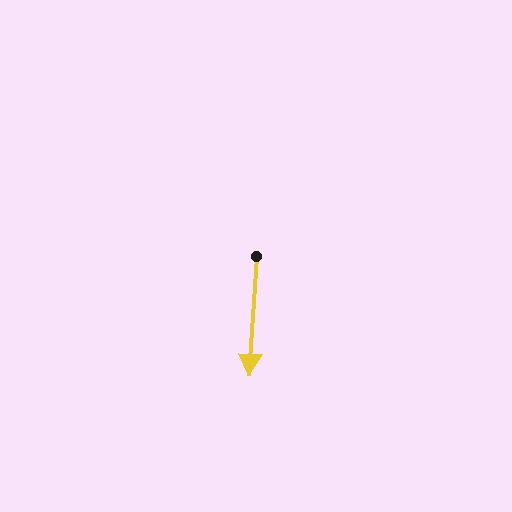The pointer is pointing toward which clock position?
Roughly 6 o'clock.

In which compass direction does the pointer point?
South.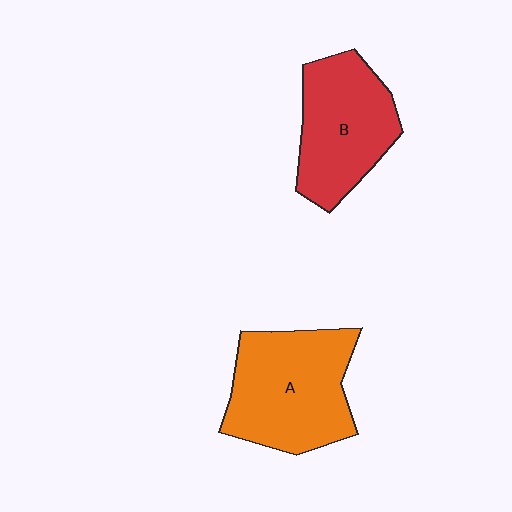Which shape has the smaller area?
Shape B (red).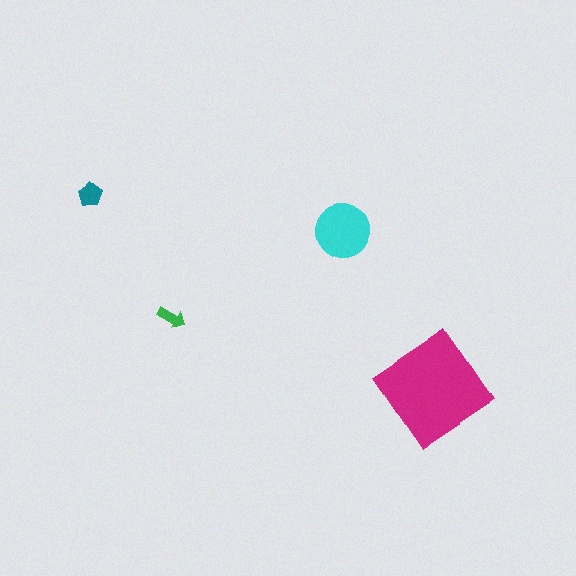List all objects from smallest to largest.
The green arrow, the teal pentagon, the cyan circle, the magenta diamond.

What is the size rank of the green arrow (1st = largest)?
4th.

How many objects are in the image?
There are 4 objects in the image.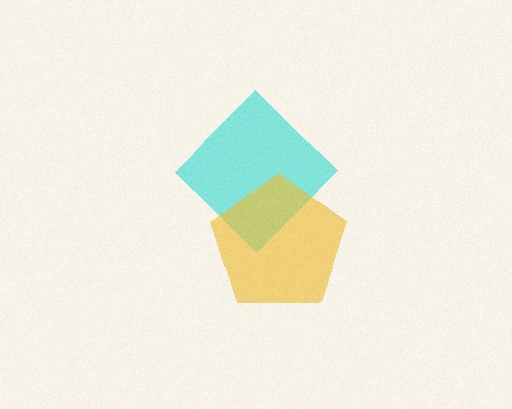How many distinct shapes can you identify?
There are 2 distinct shapes: a cyan diamond, a yellow pentagon.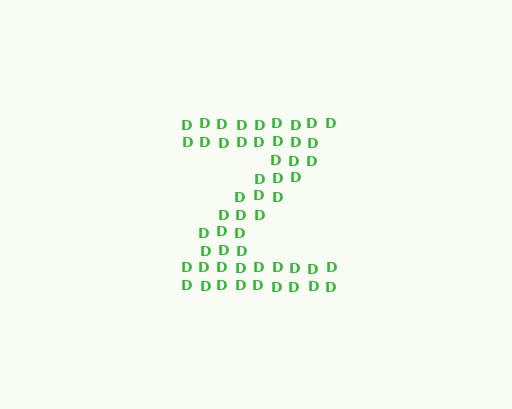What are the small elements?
The small elements are letter D's.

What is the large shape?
The large shape is the letter Z.